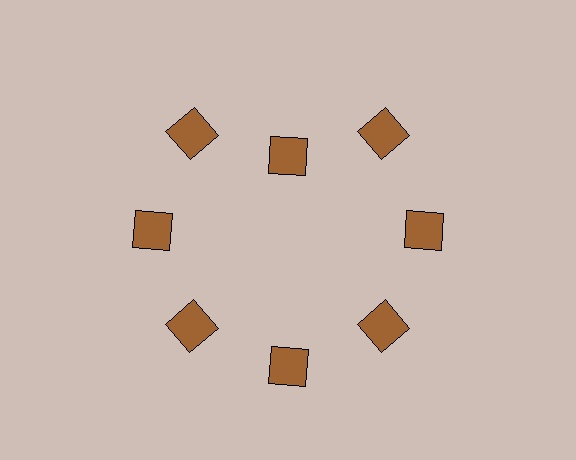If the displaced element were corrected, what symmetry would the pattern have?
It would have 8-fold rotational symmetry — the pattern would map onto itself every 45 degrees.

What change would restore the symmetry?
The symmetry would be restored by moving it outward, back onto the ring so that all 8 squares sit at equal angles and equal distance from the center.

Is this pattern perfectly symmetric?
No. The 8 brown squares are arranged in a ring, but one element near the 12 o'clock position is pulled inward toward the center, breaking the 8-fold rotational symmetry.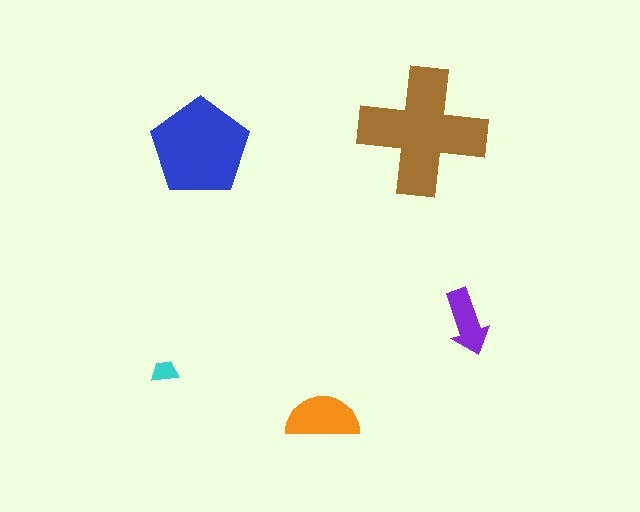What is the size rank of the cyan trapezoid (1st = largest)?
5th.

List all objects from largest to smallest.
The brown cross, the blue pentagon, the orange semicircle, the purple arrow, the cyan trapezoid.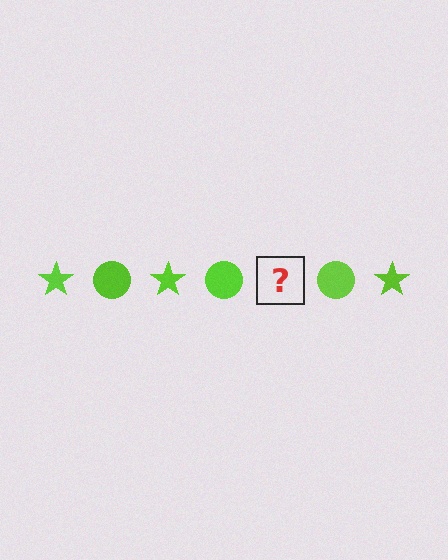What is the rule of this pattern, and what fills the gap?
The rule is that the pattern cycles through star, circle shapes in lime. The gap should be filled with a lime star.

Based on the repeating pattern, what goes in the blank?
The blank should be a lime star.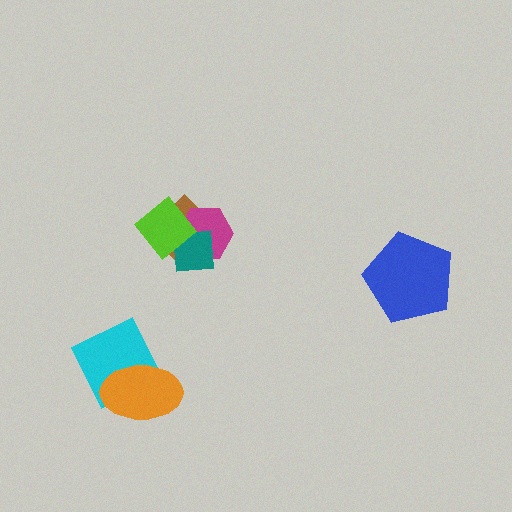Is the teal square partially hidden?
Yes, it is partially covered by another shape.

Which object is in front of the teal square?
The lime diamond is in front of the teal square.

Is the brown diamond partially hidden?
Yes, it is partially covered by another shape.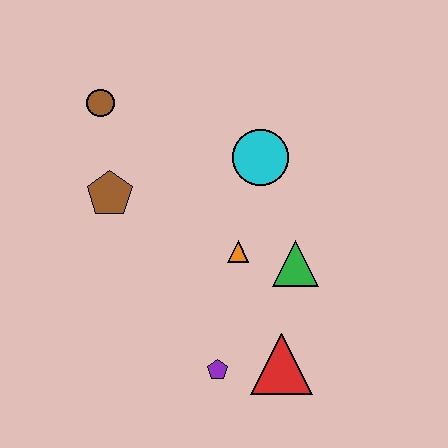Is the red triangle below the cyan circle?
Yes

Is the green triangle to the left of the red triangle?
No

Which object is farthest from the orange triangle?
The brown circle is farthest from the orange triangle.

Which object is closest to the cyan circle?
The orange triangle is closest to the cyan circle.